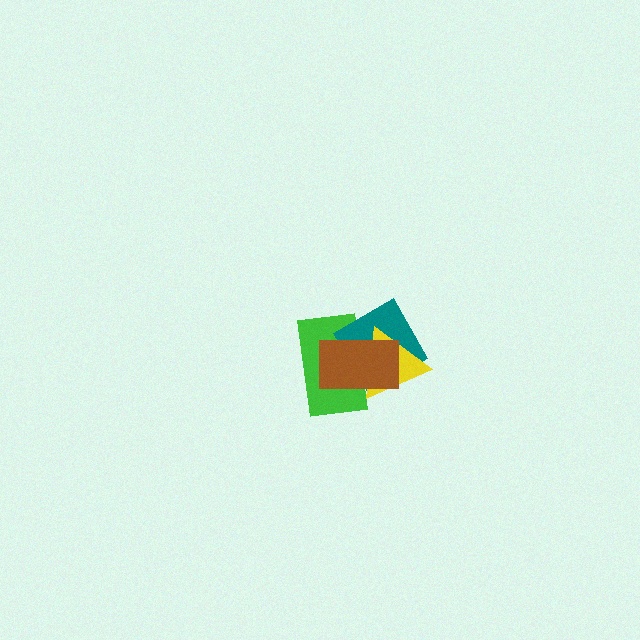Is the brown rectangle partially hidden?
No, no other shape covers it.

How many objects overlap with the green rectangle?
3 objects overlap with the green rectangle.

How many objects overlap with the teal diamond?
3 objects overlap with the teal diamond.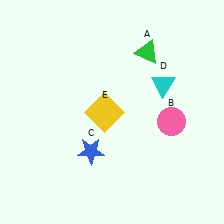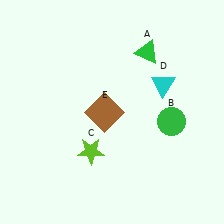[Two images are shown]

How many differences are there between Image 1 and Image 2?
There are 3 differences between the two images.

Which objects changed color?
B changed from pink to green. C changed from blue to lime. E changed from yellow to brown.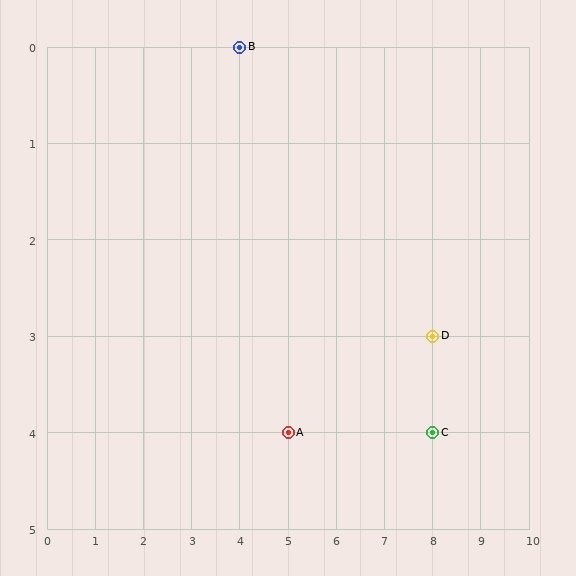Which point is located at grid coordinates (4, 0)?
Point B is at (4, 0).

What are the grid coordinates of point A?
Point A is at grid coordinates (5, 4).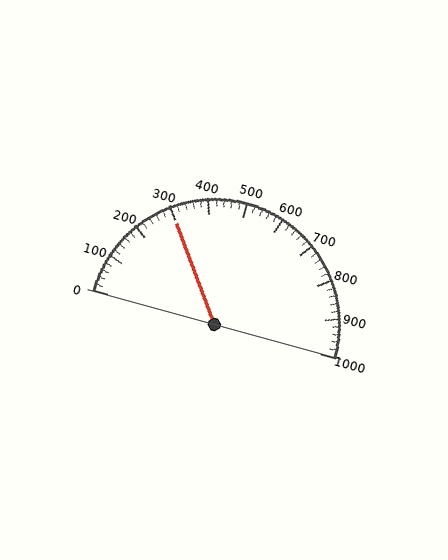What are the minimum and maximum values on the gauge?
The gauge ranges from 0 to 1000.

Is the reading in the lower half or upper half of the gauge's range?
The reading is in the lower half of the range (0 to 1000).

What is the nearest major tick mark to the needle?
The nearest major tick mark is 300.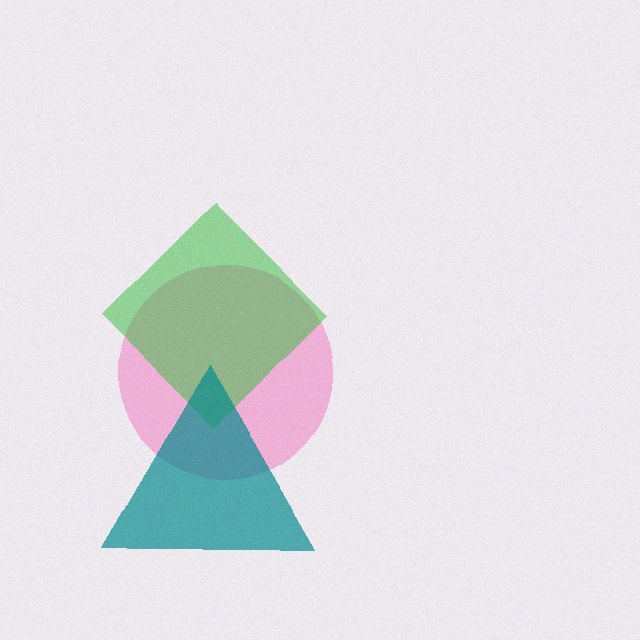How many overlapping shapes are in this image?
There are 3 overlapping shapes in the image.